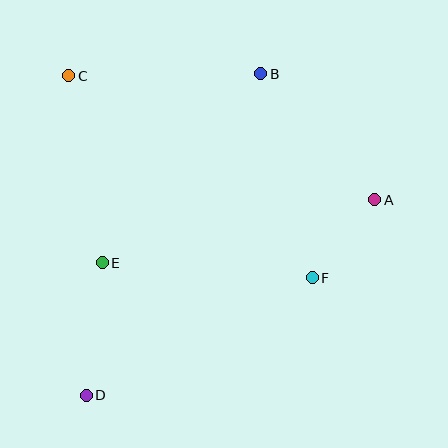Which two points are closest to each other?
Points A and F are closest to each other.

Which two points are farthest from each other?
Points B and D are farthest from each other.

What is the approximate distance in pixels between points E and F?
The distance between E and F is approximately 211 pixels.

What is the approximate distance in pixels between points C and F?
The distance between C and F is approximately 316 pixels.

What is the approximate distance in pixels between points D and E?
The distance between D and E is approximately 133 pixels.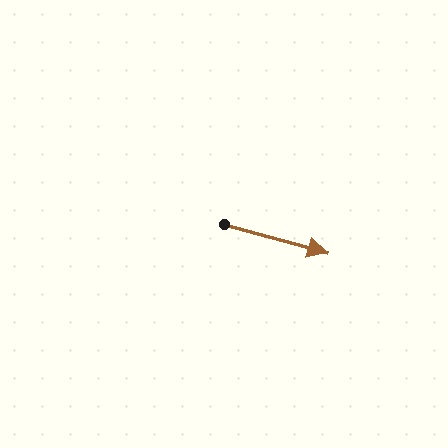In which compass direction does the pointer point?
East.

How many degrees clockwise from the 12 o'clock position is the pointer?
Approximately 105 degrees.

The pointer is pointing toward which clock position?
Roughly 4 o'clock.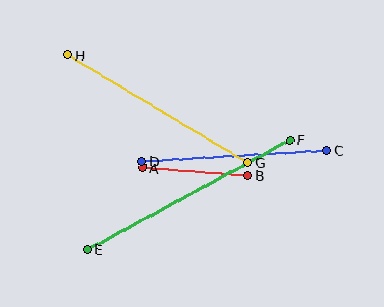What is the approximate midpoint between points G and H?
The midpoint is at approximately (157, 109) pixels.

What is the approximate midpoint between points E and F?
The midpoint is at approximately (189, 195) pixels.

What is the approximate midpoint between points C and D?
The midpoint is at approximately (234, 156) pixels.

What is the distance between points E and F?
The distance is approximately 230 pixels.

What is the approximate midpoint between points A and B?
The midpoint is at approximately (195, 171) pixels.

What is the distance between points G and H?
The distance is approximately 209 pixels.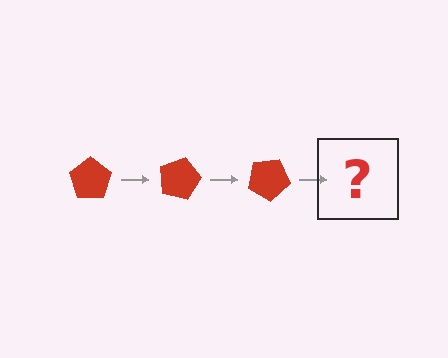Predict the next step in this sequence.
The next step is a red pentagon rotated 45 degrees.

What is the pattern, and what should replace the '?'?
The pattern is that the pentagon rotates 15 degrees each step. The '?' should be a red pentagon rotated 45 degrees.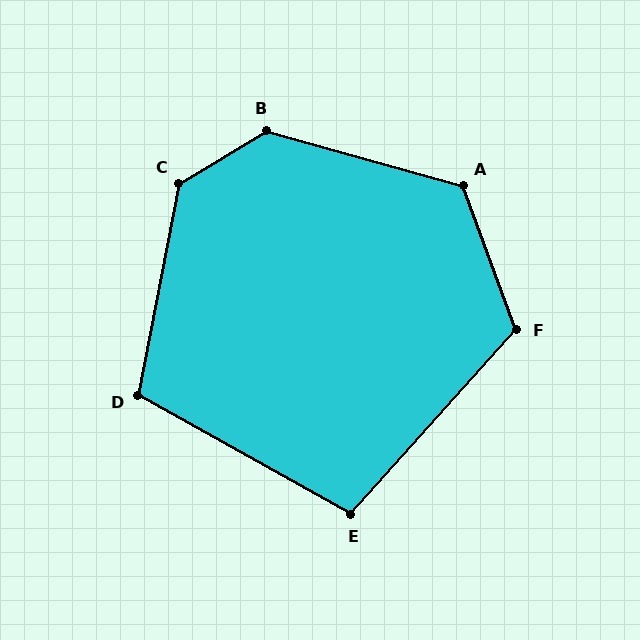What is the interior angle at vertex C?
Approximately 132 degrees (obtuse).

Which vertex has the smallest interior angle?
E, at approximately 103 degrees.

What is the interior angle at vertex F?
Approximately 118 degrees (obtuse).